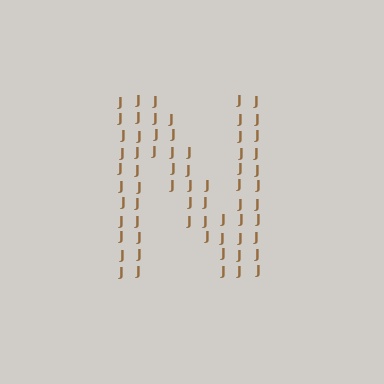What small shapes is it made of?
It is made of small letter J's.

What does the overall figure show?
The overall figure shows the letter N.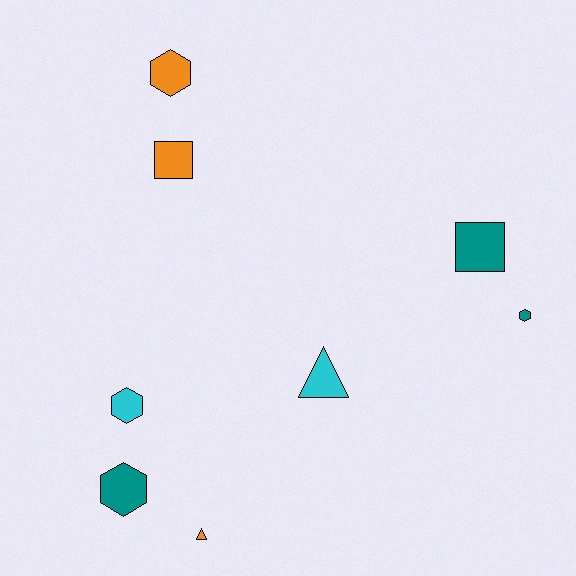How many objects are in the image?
There are 8 objects.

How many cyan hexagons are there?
There is 1 cyan hexagon.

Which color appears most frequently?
Orange, with 3 objects.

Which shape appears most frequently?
Hexagon, with 4 objects.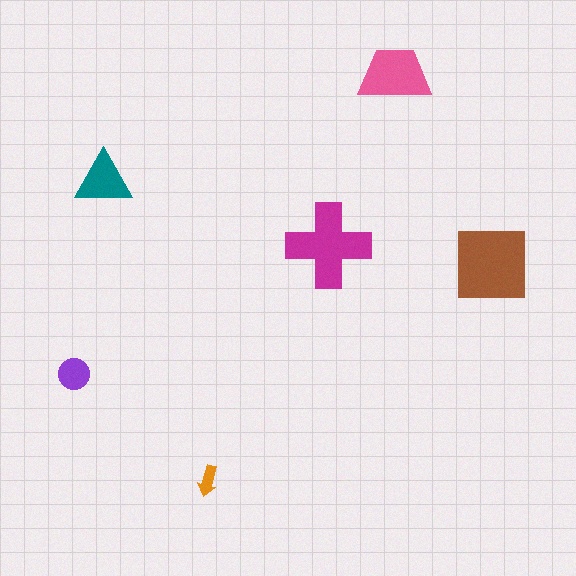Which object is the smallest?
The orange arrow.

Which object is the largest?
The brown square.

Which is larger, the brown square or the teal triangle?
The brown square.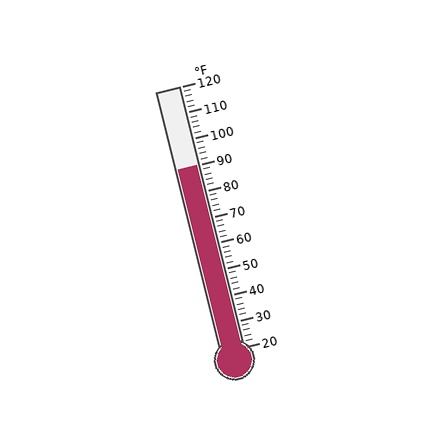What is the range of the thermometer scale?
The thermometer scale ranges from 20°F to 120°F.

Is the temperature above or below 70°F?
The temperature is above 70°F.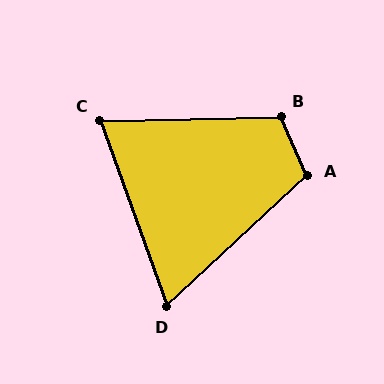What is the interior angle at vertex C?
Approximately 71 degrees (acute).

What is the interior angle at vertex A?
Approximately 109 degrees (obtuse).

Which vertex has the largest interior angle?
B, at approximately 113 degrees.